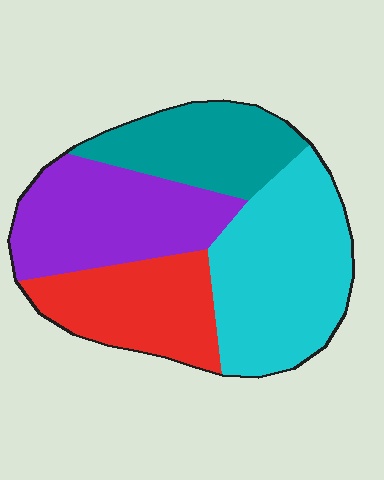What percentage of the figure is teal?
Teal covers roughly 20% of the figure.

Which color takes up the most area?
Cyan, at roughly 35%.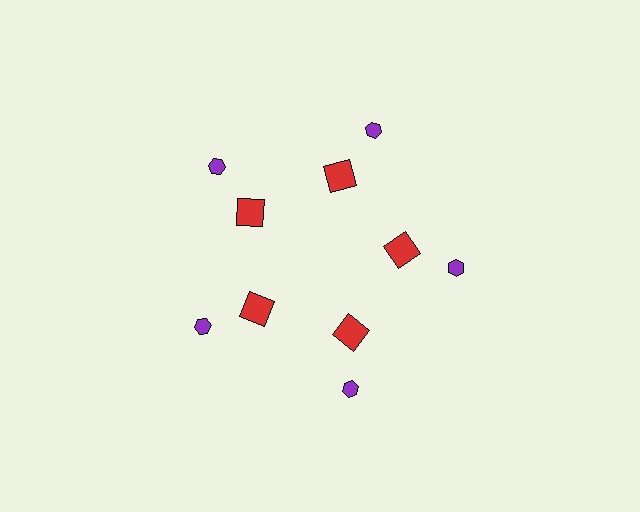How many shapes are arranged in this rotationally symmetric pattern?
There are 10 shapes, arranged in 5 groups of 2.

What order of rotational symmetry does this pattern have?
This pattern has 5-fold rotational symmetry.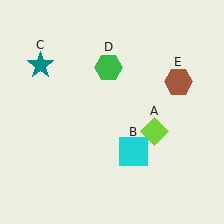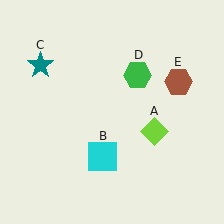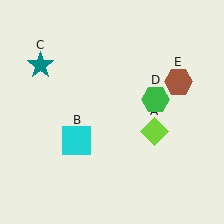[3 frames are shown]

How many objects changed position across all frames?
2 objects changed position: cyan square (object B), green hexagon (object D).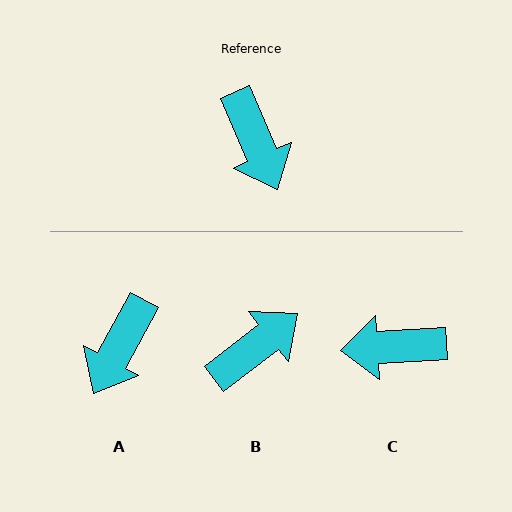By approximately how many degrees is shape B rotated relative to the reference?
Approximately 104 degrees counter-clockwise.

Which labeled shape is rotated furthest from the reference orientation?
C, about 110 degrees away.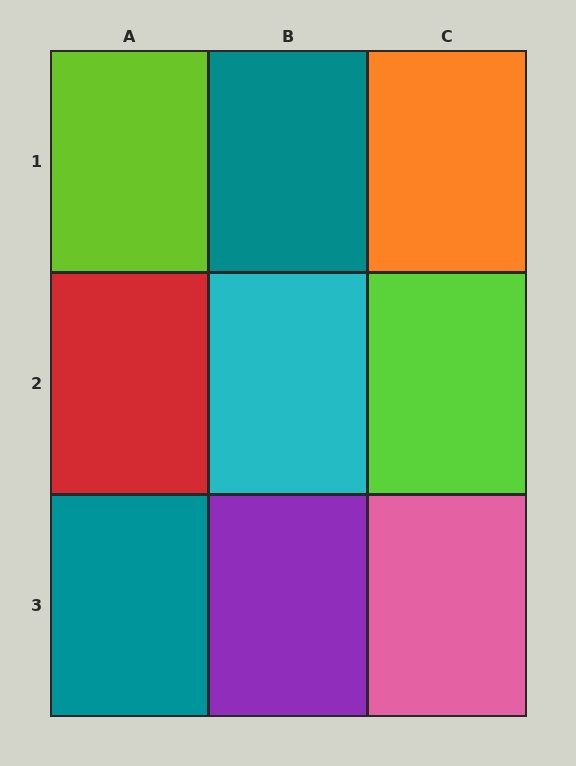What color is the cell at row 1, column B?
Teal.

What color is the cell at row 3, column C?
Pink.